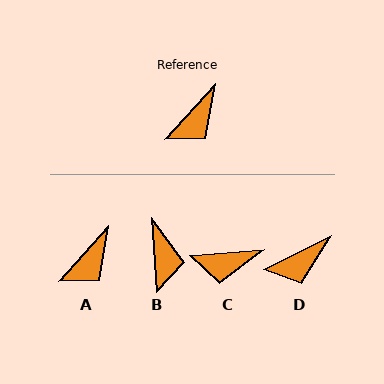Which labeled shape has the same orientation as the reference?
A.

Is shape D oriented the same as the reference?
No, it is off by about 22 degrees.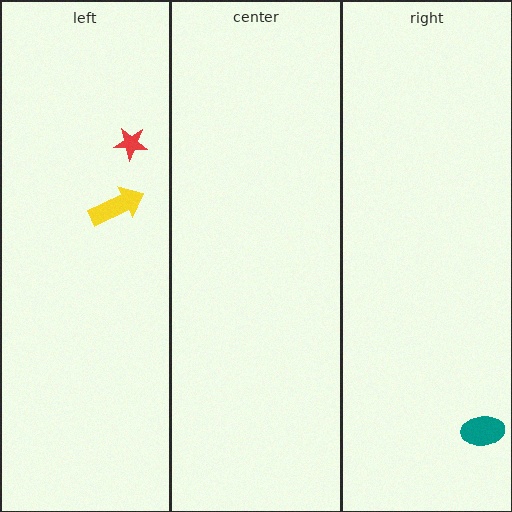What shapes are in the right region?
The teal ellipse.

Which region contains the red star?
The left region.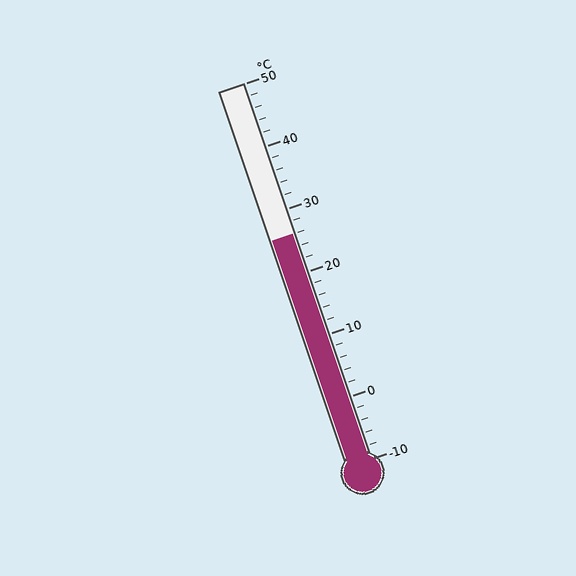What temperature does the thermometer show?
The thermometer shows approximately 26°C.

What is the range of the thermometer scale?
The thermometer scale ranges from -10°C to 50°C.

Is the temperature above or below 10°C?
The temperature is above 10°C.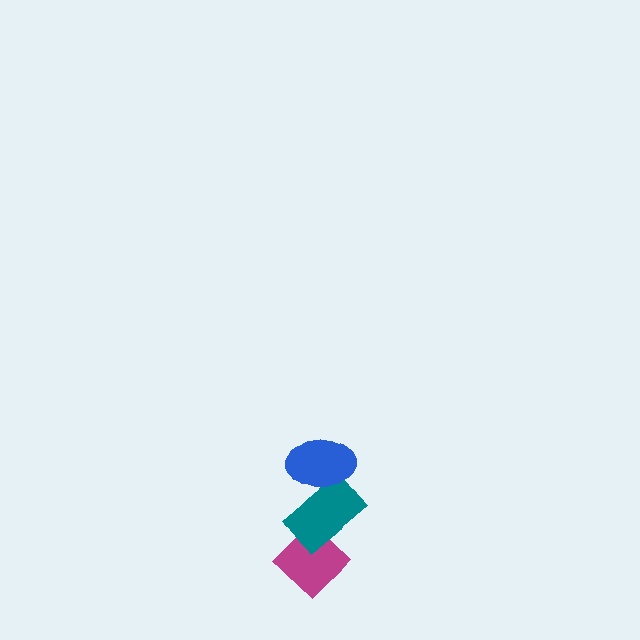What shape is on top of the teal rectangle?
The blue ellipse is on top of the teal rectangle.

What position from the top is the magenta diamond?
The magenta diamond is 3rd from the top.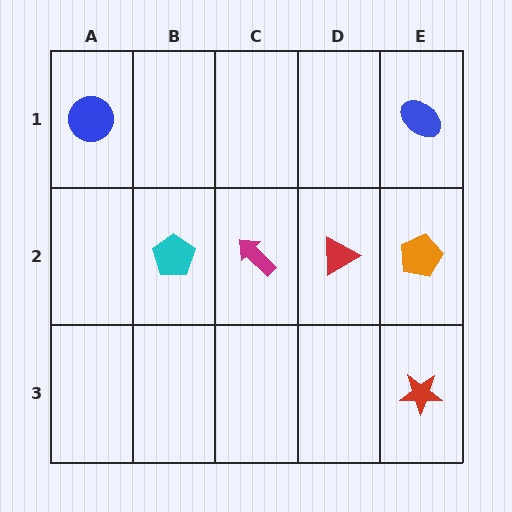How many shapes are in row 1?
2 shapes.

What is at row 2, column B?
A cyan pentagon.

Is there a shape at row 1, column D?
No, that cell is empty.